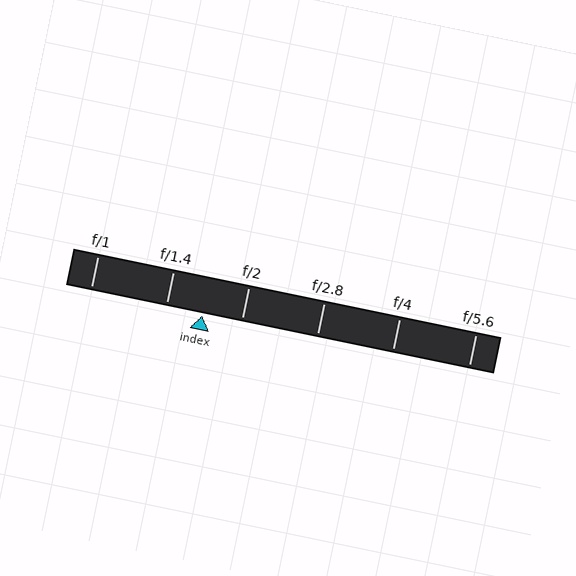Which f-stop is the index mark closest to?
The index mark is closest to f/1.4.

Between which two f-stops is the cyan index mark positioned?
The index mark is between f/1.4 and f/2.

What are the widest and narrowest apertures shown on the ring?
The widest aperture shown is f/1 and the narrowest is f/5.6.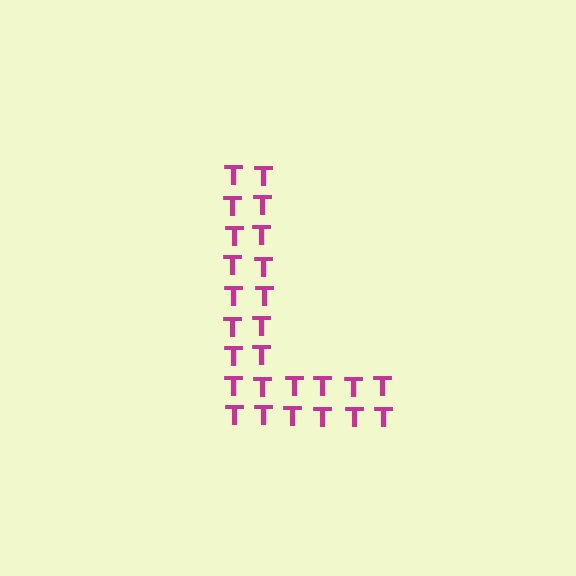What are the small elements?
The small elements are letter T's.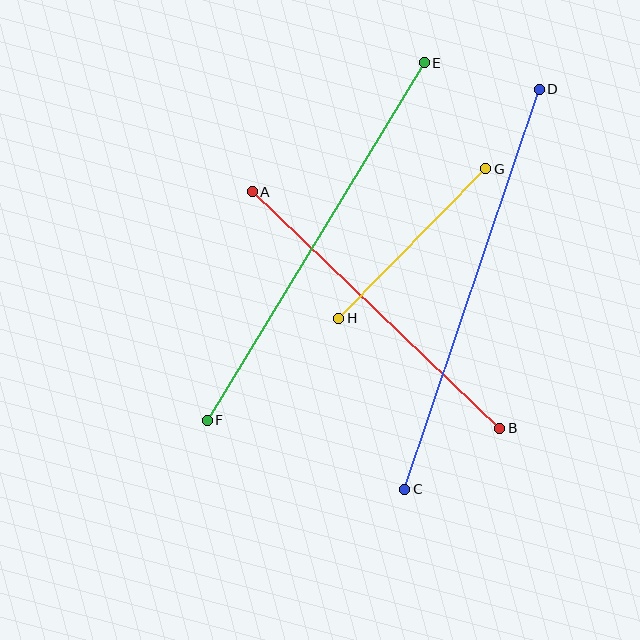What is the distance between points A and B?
The distance is approximately 342 pixels.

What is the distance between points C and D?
The distance is approximately 422 pixels.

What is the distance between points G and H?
The distance is approximately 210 pixels.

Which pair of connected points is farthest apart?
Points C and D are farthest apart.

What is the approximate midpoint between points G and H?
The midpoint is at approximately (412, 244) pixels.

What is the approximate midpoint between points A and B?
The midpoint is at approximately (376, 310) pixels.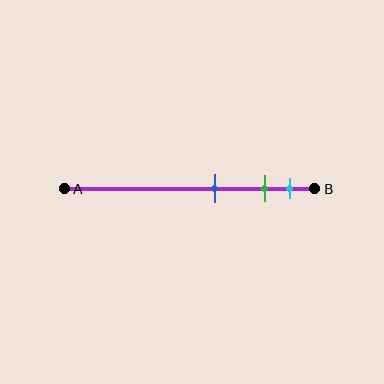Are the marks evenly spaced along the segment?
No, the marks are not evenly spaced.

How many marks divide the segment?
There are 3 marks dividing the segment.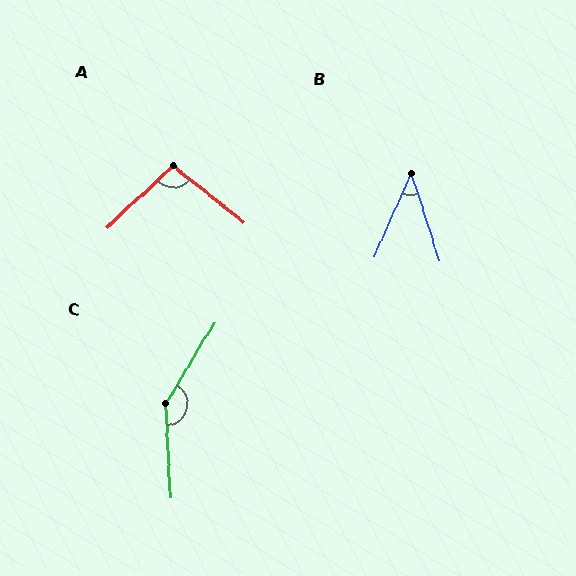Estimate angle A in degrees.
Approximately 99 degrees.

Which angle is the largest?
C, at approximately 146 degrees.